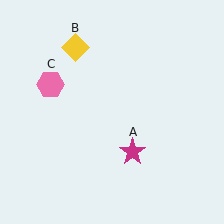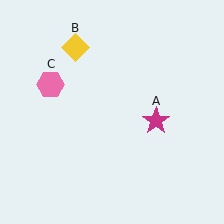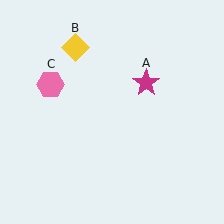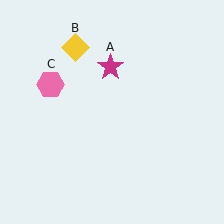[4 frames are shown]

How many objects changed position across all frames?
1 object changed position: magenta star (object A).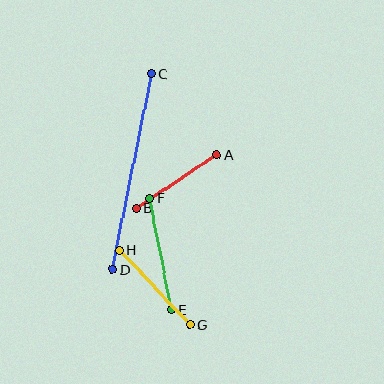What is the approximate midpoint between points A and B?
The midpoint is at approximately (176, 181) pixels.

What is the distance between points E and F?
The distance is approximately 113 pixels.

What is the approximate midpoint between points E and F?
The midpoint is at approximately (160, 254) pixels.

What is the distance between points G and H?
The distance is approximately 103 pixels.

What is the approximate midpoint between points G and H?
The midpoint is at approximately (155, 287) pixels.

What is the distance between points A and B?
The distance is approximately 96 pixels.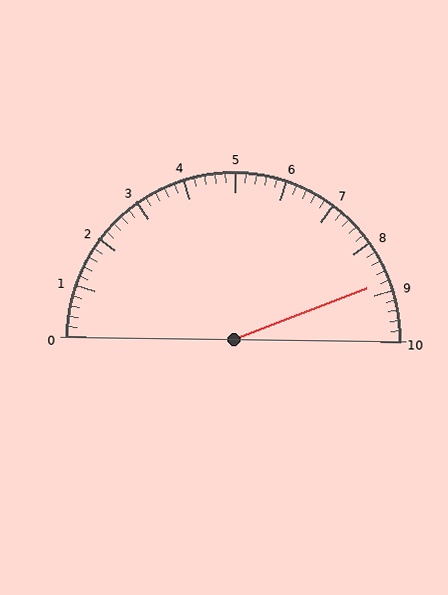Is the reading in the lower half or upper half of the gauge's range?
The reading is in the upper half of the range (0 to 10).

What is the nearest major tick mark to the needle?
The nearest major tick mark is 9.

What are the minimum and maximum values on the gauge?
The gauge ranges from 0 to 10.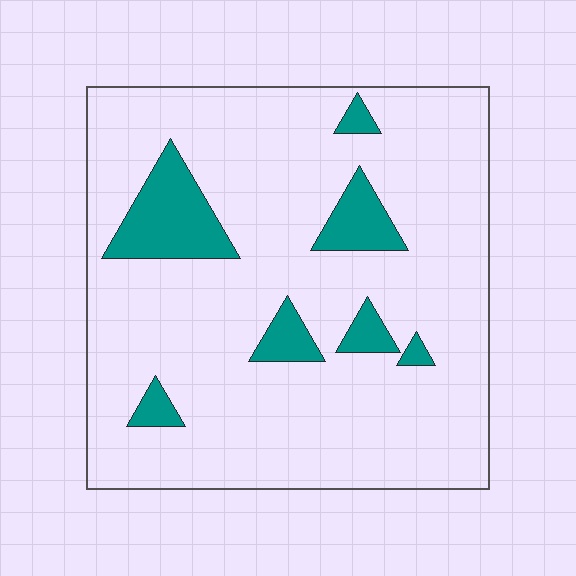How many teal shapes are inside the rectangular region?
7.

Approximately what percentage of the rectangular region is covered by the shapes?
Approximately 15%.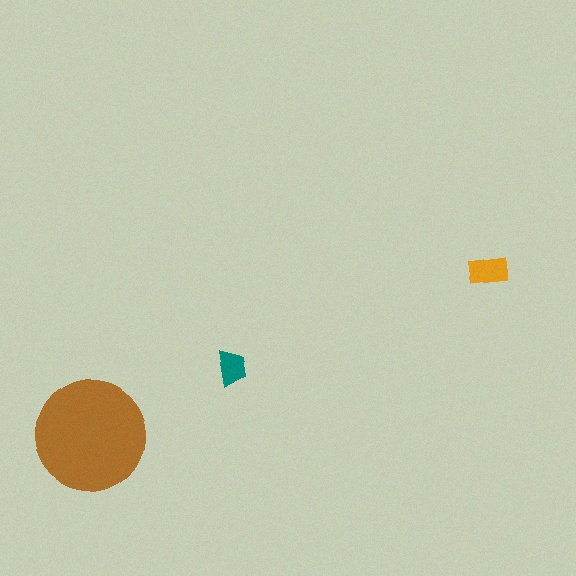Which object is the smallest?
The teal trapezoid.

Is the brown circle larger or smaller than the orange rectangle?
Larger.